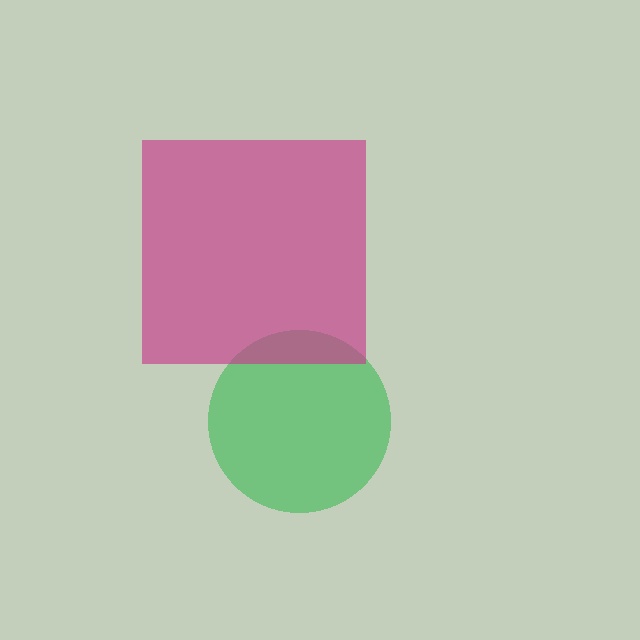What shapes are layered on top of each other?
The layered shapes are: a green circle, a magenta square.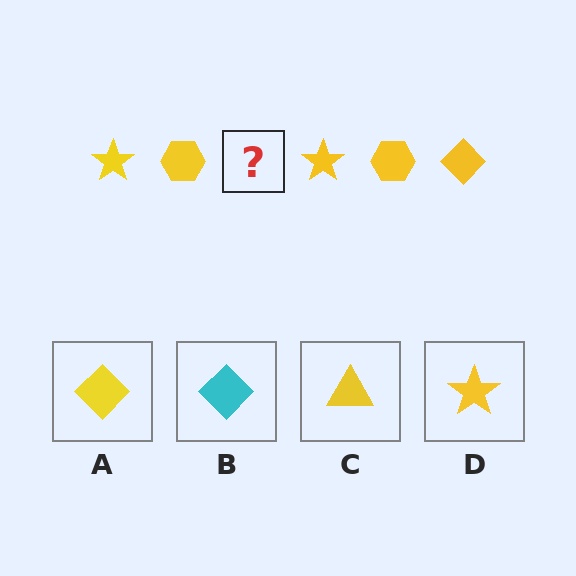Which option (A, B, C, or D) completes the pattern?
A.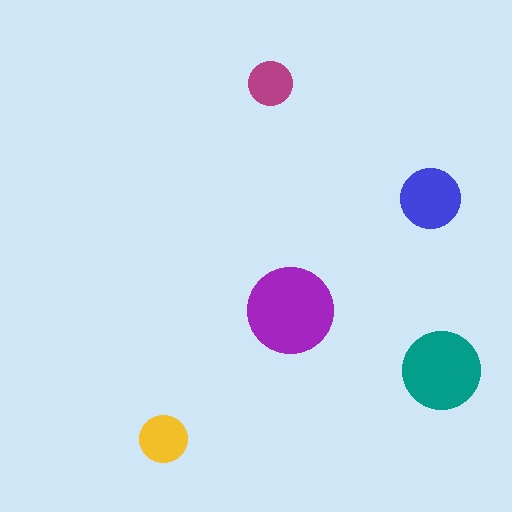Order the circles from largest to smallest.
the purple one, the teal one, the blue one, the yellow one, the magenta one.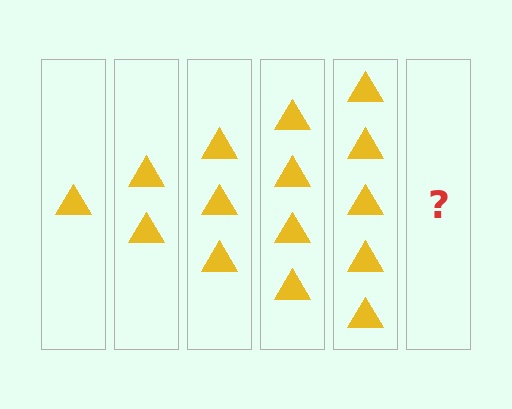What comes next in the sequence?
The next element should be 6 triangles.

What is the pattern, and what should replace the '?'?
The pattern is that each step adds one more triangle. The '?' should be 6 triangles.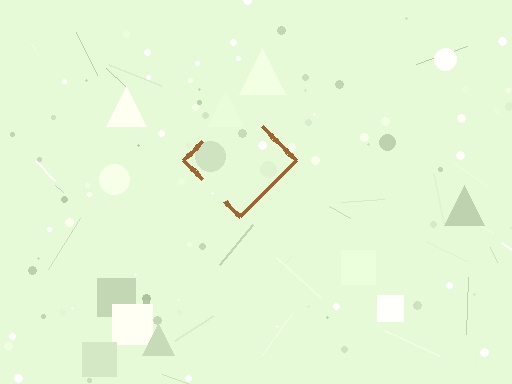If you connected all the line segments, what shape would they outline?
They would outline a diamond.